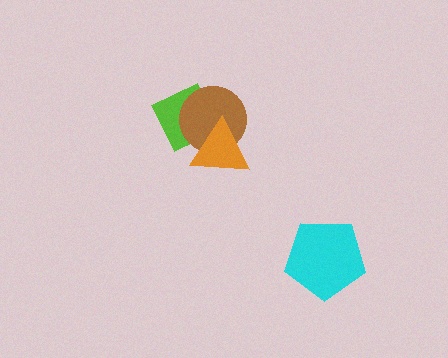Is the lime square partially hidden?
Yes, it is partially covered by another shape.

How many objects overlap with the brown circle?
2 objects overlap with the brown circle.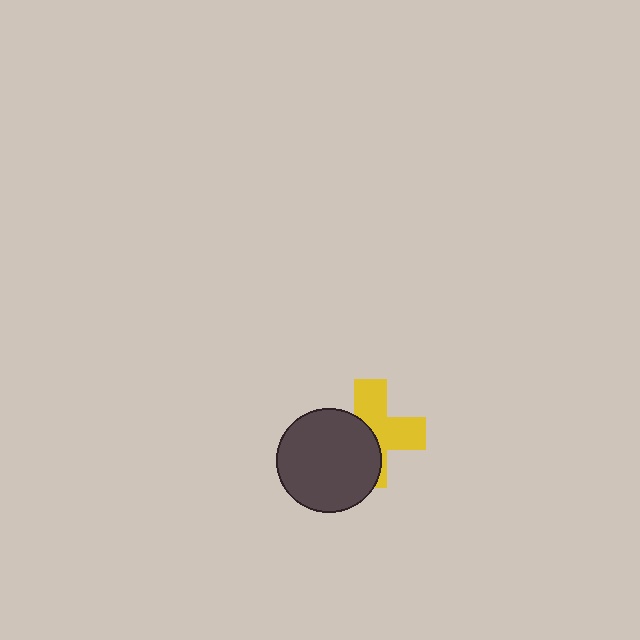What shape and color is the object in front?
The object in front is a dark gray circle.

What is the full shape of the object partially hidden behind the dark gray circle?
The partially hidden object is a yellow cross.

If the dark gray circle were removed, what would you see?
You would see the complete yellow cross.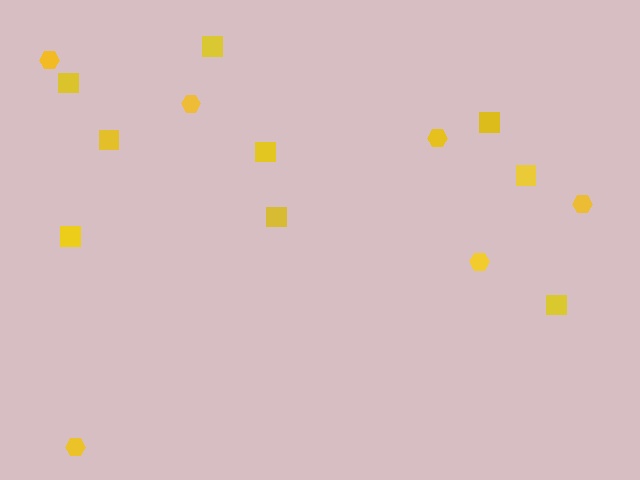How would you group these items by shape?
There are 2 groups: one group of squares (9) and one group of hexagons (6).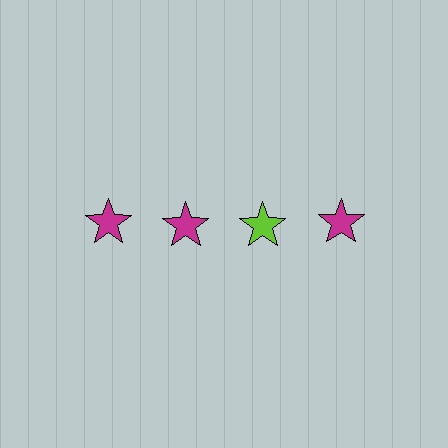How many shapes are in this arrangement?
There are 4 shapes arranged in a grid pattern.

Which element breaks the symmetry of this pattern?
The lime star in the top row, center column breaks the symmetry. All other shapes are magenta stars.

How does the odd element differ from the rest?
It has a different color: lime instead of magenta.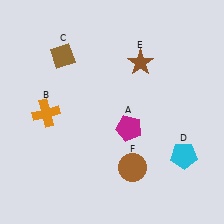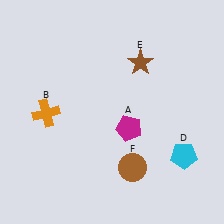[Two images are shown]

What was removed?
The brown diamond (C) was removed in Image 2.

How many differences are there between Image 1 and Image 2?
There is 1 difference between the two images.